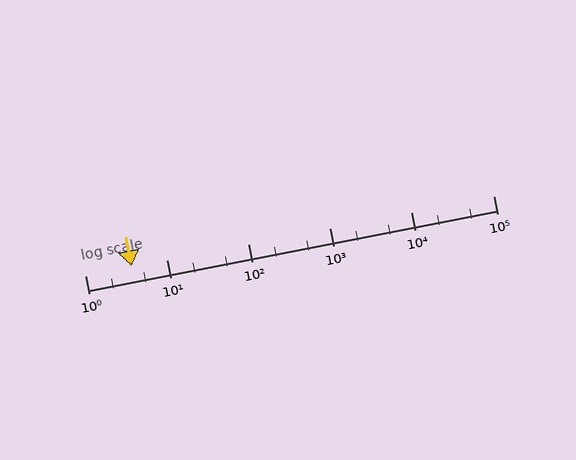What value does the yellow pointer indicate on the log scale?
The pointer indicates approximately 3.7.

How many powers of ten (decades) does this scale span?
The scale spans 5 decades, from 1 to 100000.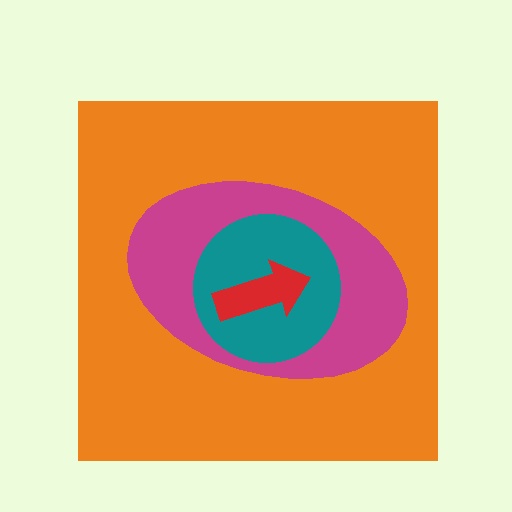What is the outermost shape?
The orange square.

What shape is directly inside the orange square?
The magenta ellipse.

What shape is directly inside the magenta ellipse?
The teal circle.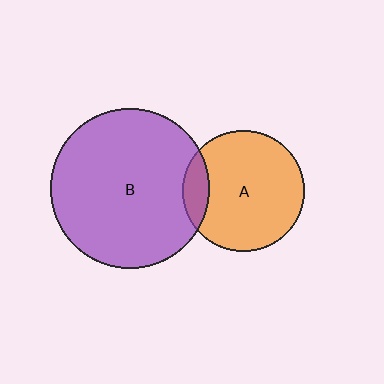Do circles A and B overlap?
Yes.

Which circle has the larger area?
Circle B (purple).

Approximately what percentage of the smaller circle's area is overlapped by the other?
Approximately 15%.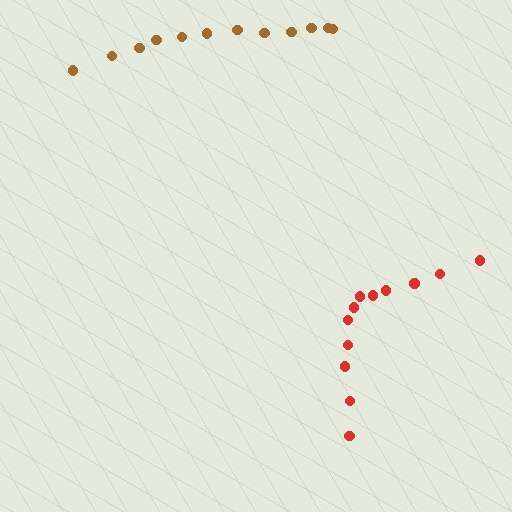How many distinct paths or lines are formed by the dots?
There are 2 distinct paths.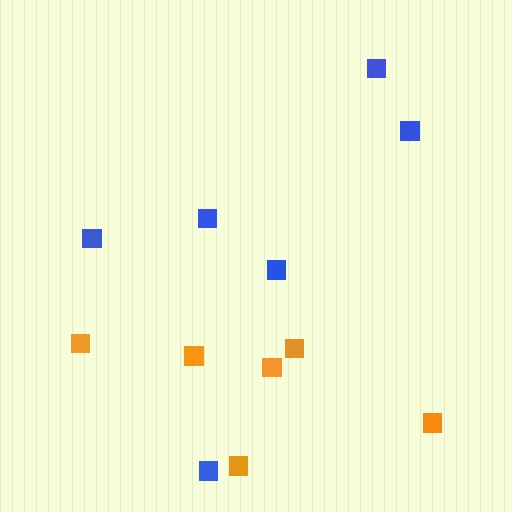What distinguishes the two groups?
There are 2 groups: one group of orange squares (6) and one group of blue squares (6).